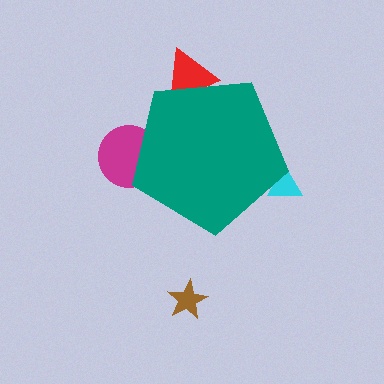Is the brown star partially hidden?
No, the brown star is fully visible.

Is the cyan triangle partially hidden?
Yes, the cyan triangle is partially hidden behind the teal pentagon.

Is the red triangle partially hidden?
Yes, the red triangle is partially hidden behind the teal pentagon.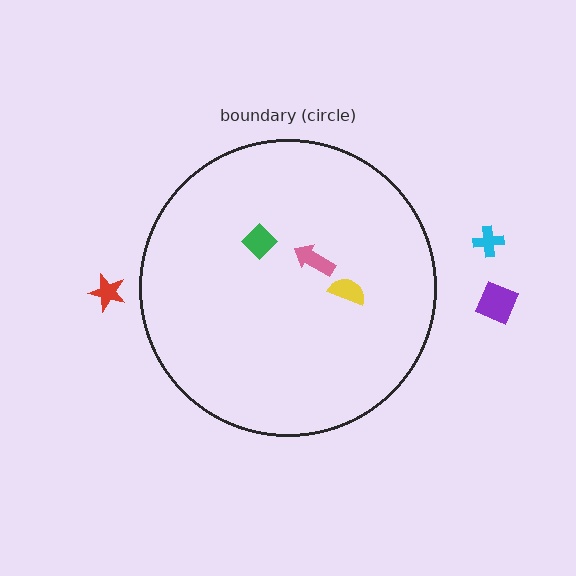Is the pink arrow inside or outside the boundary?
Inside.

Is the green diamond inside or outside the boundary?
Inside.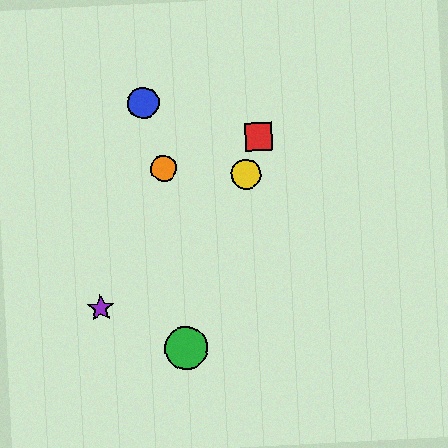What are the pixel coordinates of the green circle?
The green circle is at (186, 348).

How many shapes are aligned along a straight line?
3 shapes (the red square, the green circle, the yellow circle) are aligned along a straight line.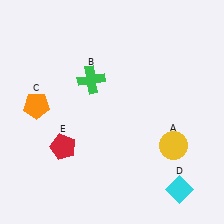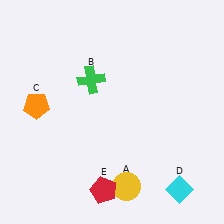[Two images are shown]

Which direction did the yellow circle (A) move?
The yellow circle (A) moved left.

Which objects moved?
The objects that moved are: the yellow circle (A), the red pentagon (E).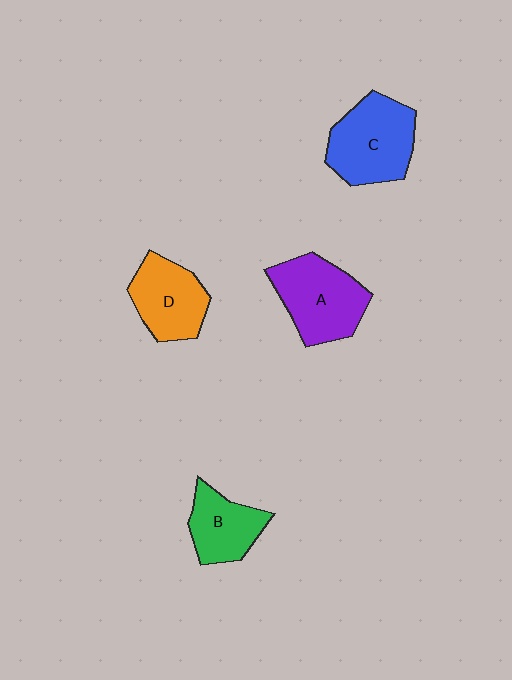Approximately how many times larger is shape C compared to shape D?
Approximately 1.3 times.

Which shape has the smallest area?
Shape B (green).